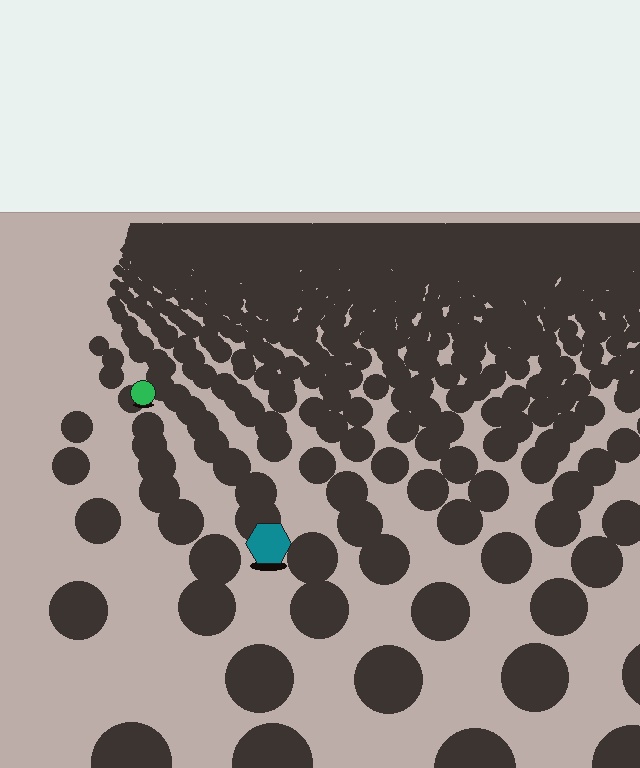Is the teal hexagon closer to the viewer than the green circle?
Yes. The teal hexagon is closer — you can tell from the texture gradient: the ground texture is coarser near it.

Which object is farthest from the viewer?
The green circle is farthest from the viewer. It appears smaller and the ground texture around it is denser.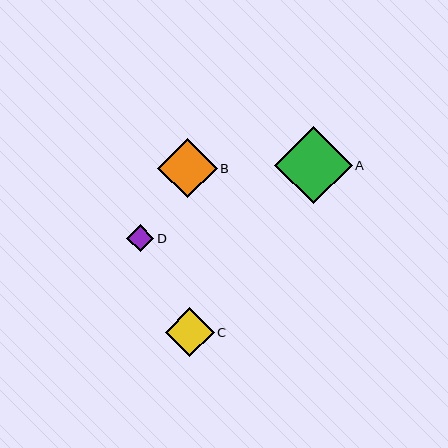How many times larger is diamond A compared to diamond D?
Diamond A is approximately 2.8 times the size of diamond D.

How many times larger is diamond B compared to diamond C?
Diamond B is approximately 1.2 times the size of diamond C.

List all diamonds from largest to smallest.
From largest to smallest: A, B, C, D.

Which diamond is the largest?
Diamond A is the largest with a size of approximately 77 pixels.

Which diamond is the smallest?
Diamond D is the smallest with a size of approximately 27 pixels.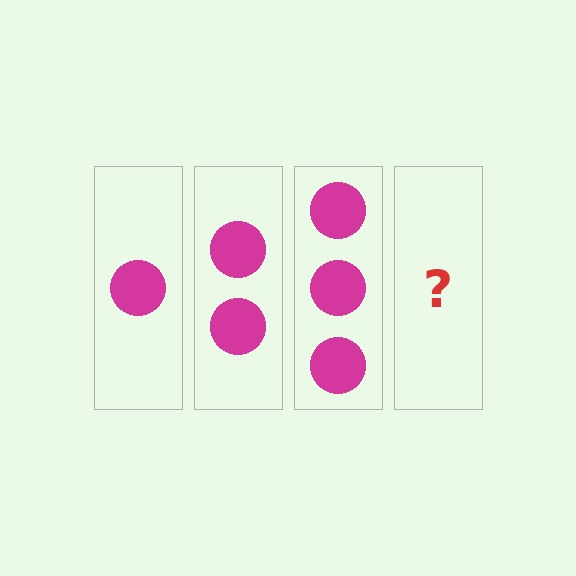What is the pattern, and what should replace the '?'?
The pattern is that each step adds one more circle. The '?' should be 4 circles.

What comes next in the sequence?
The next element should be 4 circles.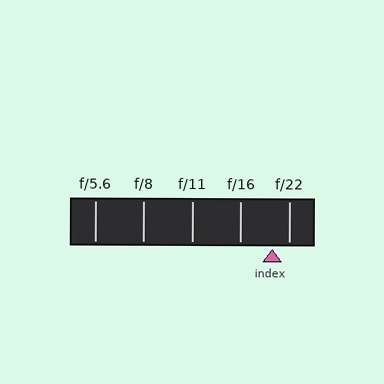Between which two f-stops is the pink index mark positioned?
The index mark is between f/16 and f/22.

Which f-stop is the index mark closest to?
The index mark is closest to f/22.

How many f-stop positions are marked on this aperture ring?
There are 5 f-stop positions marked.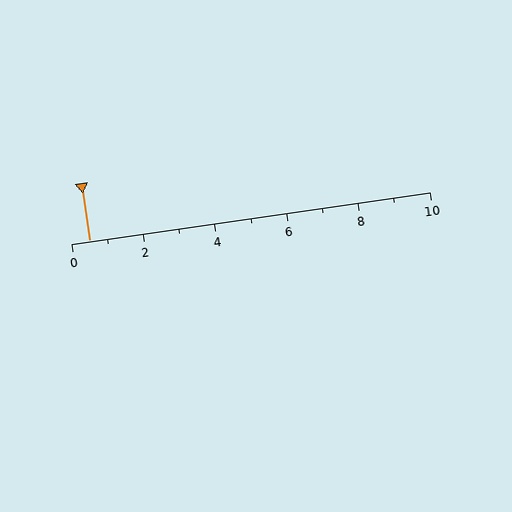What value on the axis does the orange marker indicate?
The marker indicates approximately 0.5.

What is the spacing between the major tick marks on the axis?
The major ticks are spaced 2 apart.